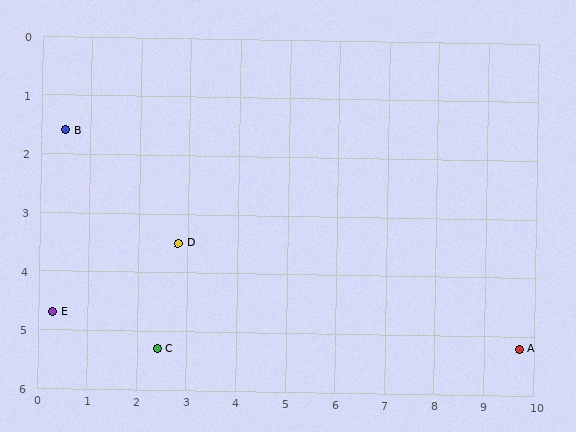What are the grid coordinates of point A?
Point A is at approximately (9.7, 5.2).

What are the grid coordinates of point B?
Point B is at approximately (0.5, 1.6).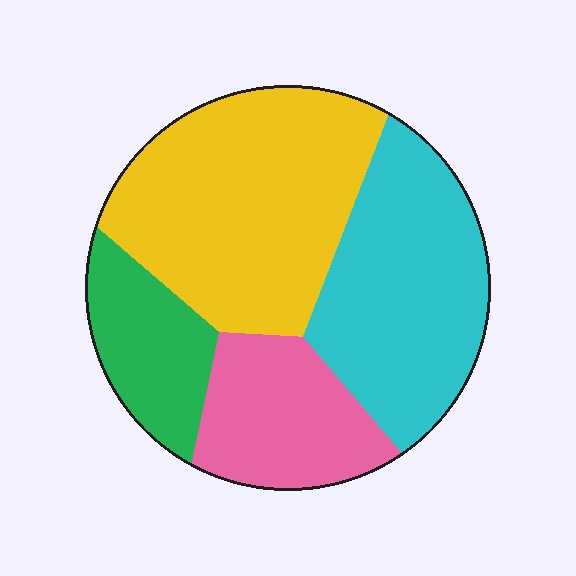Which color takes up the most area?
Yellow, at roughly 40%.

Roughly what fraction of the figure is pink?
Pink takes up about one sixth (1/6) of the figure.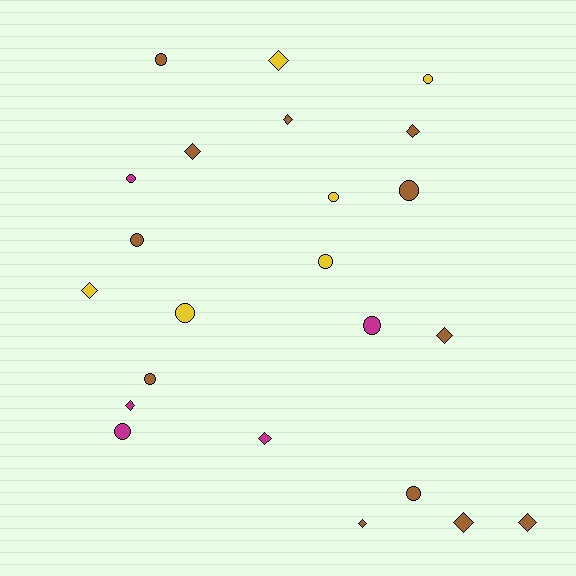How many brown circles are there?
There are 5 brown circles.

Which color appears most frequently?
Brown, with 12 objects.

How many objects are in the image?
There are 23 objects.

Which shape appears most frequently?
Circle, with 12 objects.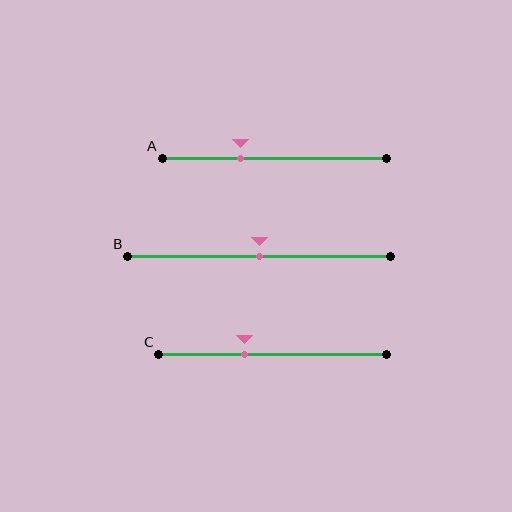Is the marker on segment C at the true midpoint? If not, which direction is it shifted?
No, the marker on segment C is shifted to the left by about 12% of the segment length.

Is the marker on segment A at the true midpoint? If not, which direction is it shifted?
No, the marker on segment A is shifted to the left by about 15% of the segment length.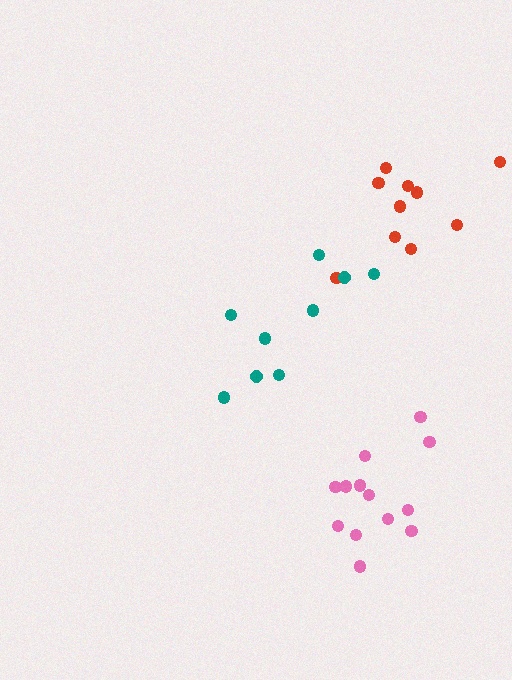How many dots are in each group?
Group 1: 13 dots, Group 2: 10 dots, Group 3: 9 dots (32 total).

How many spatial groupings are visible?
There are 3 spatial groupings.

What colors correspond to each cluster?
The clusters are colored: pink, red, teal.